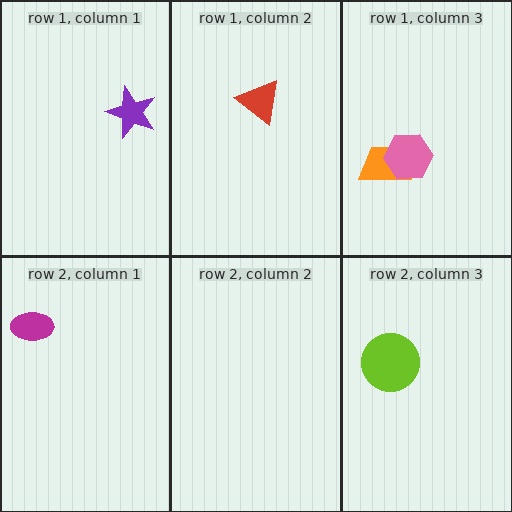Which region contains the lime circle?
The row 2, column 3 region.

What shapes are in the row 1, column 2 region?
The red triangle.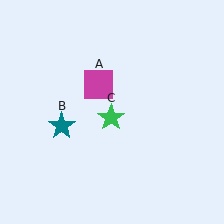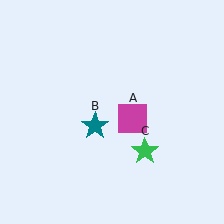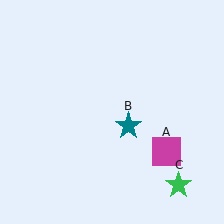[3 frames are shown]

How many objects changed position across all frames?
3 objects changed position: magenta square (object A), teal star (object B), green star (object C).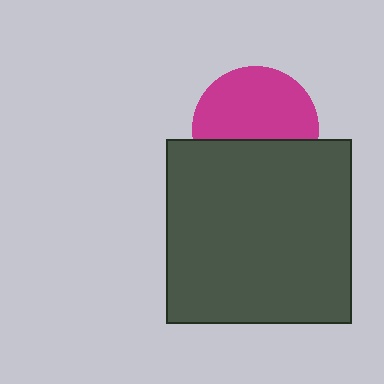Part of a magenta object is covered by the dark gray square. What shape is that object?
It is a circle.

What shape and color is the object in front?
The object in front is a dark gray square.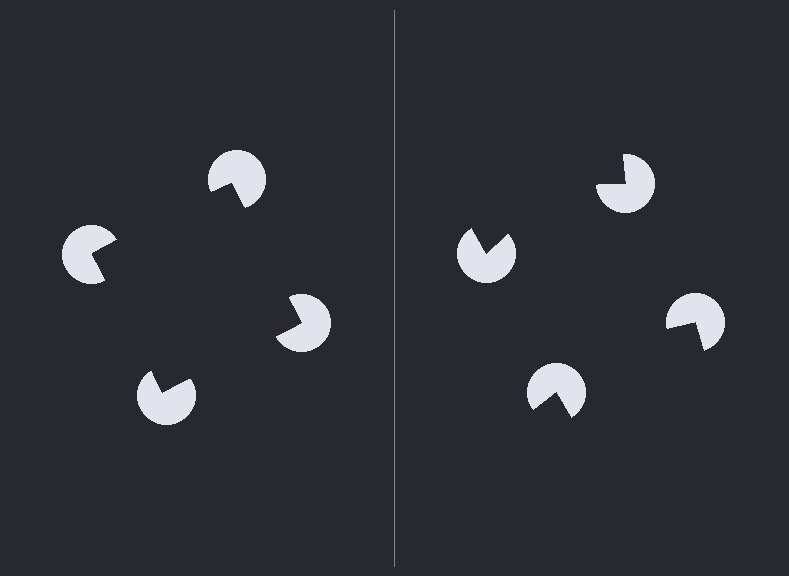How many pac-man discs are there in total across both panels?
8 — 4 on each side.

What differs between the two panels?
The pac-man discs are positioned identically on both sides; only the wedge orientations differ. On the left they align to a square; on the right they are misaligned.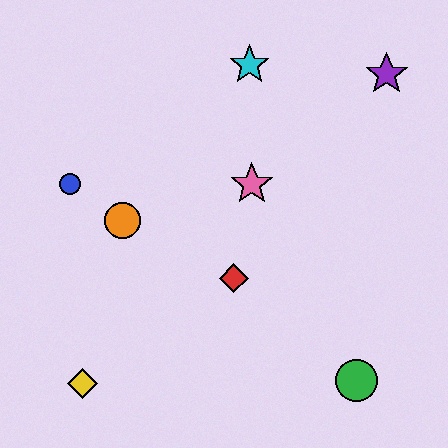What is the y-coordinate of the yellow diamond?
The yellow diamond is at y≈384.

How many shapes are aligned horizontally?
2 shapes (the blue circle, the pink star) are aligned horizontally.